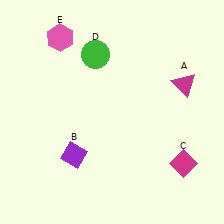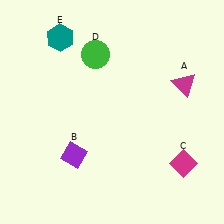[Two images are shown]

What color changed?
The hexagon (E) changed from pink in Image 1 to teal in Image 2.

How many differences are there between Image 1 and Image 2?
There is 1 difference between the two images.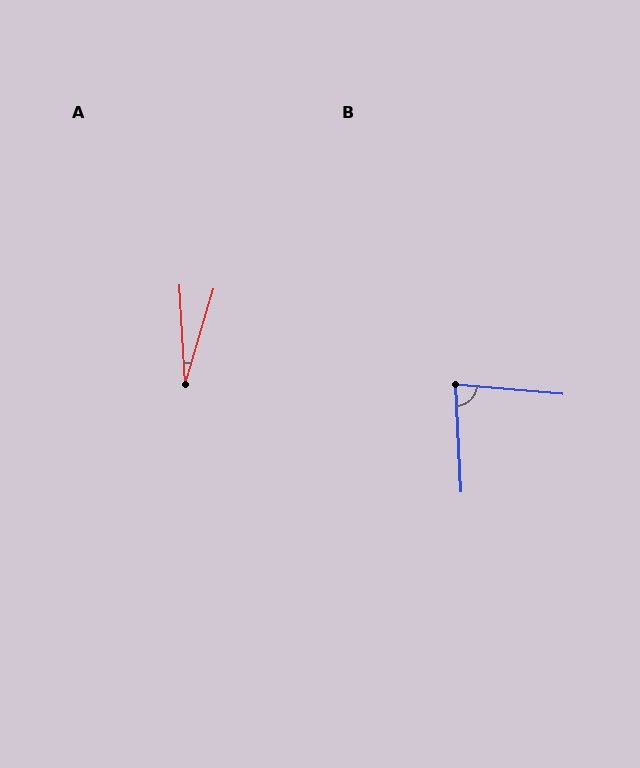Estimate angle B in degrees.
Approximately 82 degrees.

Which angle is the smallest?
A, at approximately 20 degrees.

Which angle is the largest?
B, at approximately 82 degrees.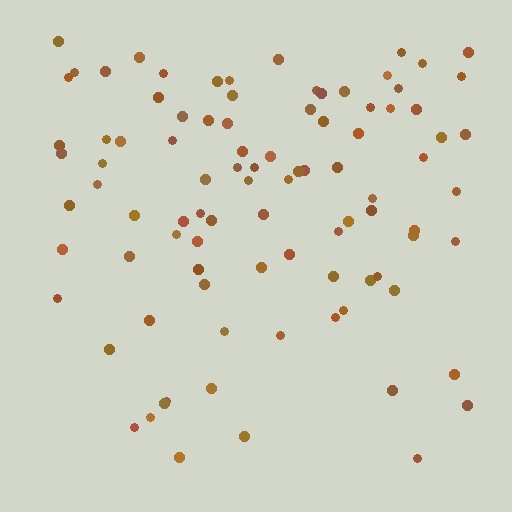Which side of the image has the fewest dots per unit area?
The bottom.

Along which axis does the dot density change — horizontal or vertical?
Vertical.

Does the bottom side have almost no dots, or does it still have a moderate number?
Still a moderate number, just noticeably fewer than the top.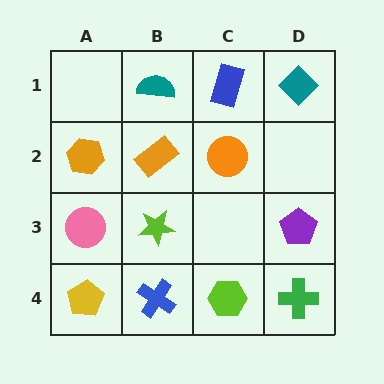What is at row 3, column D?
A purple pentagon.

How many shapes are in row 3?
3 shapes.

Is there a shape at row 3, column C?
No, that cell is empty.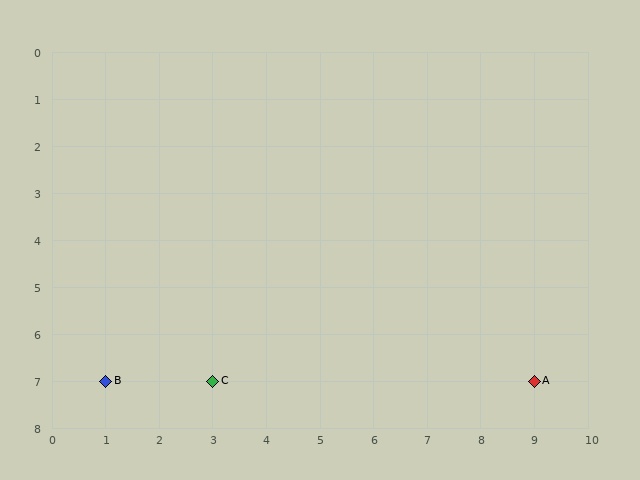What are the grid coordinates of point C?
Point C is at grid coordinates (3, 7).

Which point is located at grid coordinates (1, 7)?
Point B is at (1, 7).